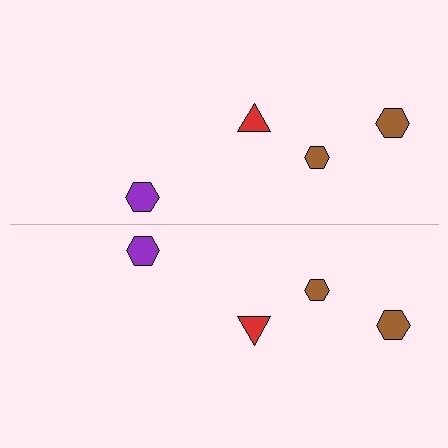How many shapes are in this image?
There are 8 shapes in this image.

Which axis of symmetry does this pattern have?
The pattern has a horizontal axis of symmetry running through the center of the image.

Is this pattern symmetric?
Yes, this pattern has bilateral (reflection) symmetry.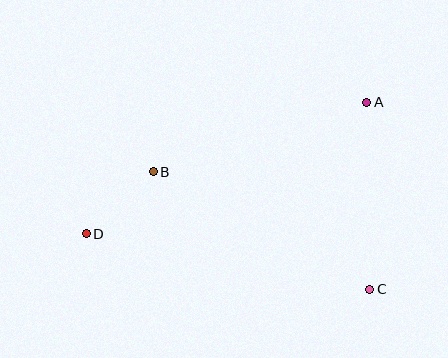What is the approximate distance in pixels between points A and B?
The distance between A and B is approximately 225 pixels.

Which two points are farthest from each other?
Points A and D are farthest from each other.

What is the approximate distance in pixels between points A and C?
The distance between A and C is approximately 187 pixels.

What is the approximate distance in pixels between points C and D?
The distance between C and D is approximately 289 pixels.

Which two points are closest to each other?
Points B and D are closest to each other.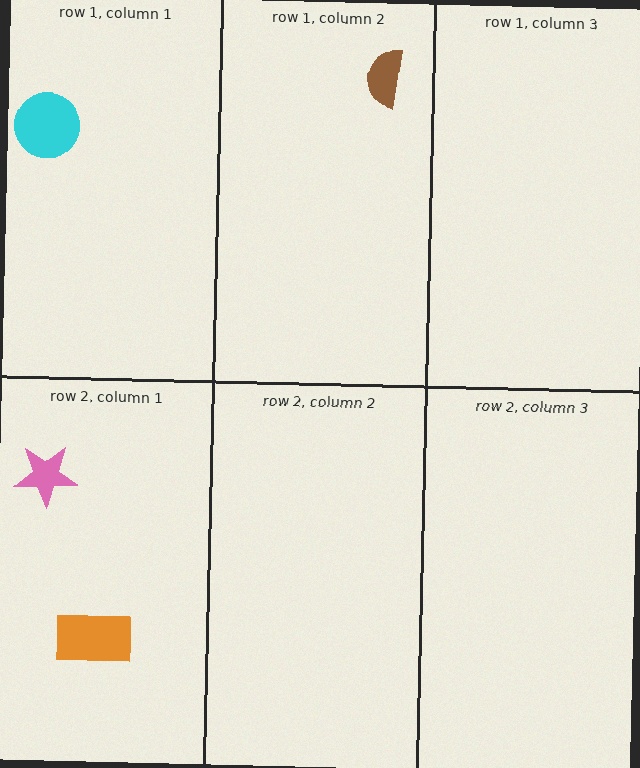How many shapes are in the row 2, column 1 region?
2.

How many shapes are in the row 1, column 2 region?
1.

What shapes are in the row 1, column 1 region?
The cyan circle.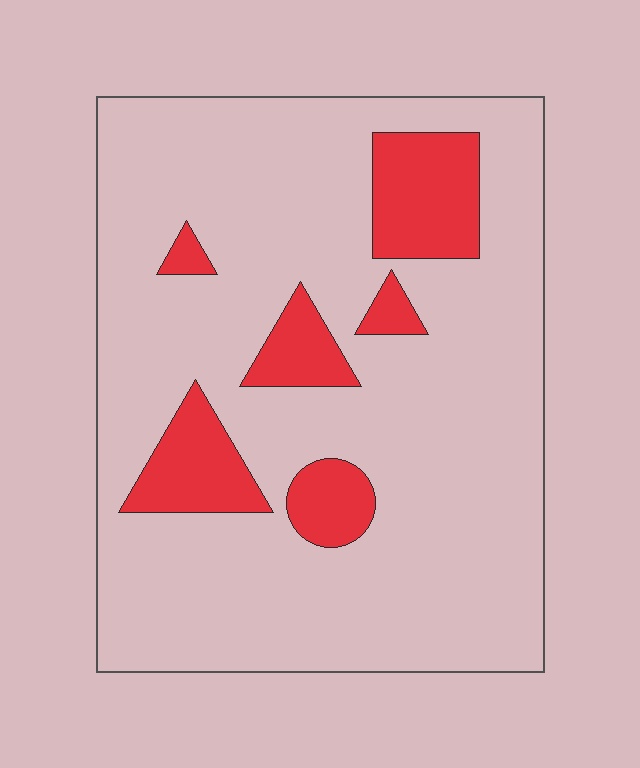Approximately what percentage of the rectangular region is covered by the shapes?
Approximately 15%.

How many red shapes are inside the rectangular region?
6.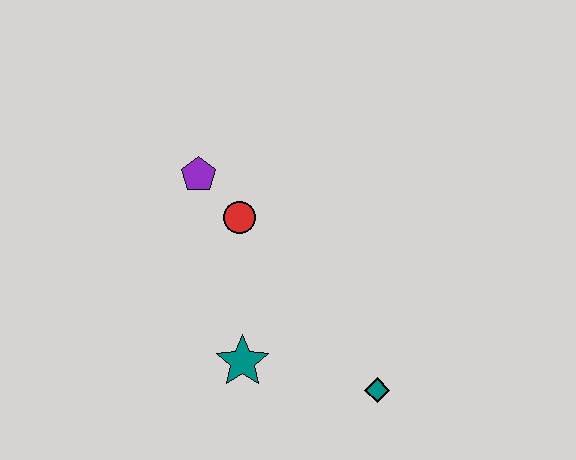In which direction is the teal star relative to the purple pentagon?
The teal star is below the purple pentagon.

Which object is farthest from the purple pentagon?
The teal diamond is farthest from the purple pentagon.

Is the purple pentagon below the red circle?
No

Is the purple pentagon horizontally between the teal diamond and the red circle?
No